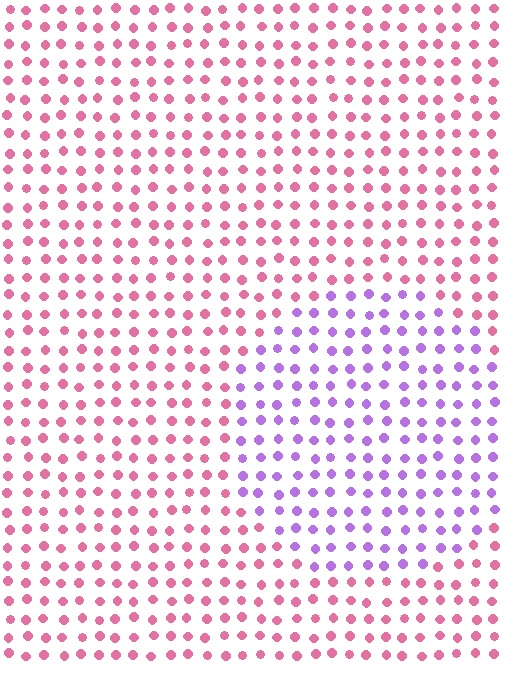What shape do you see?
I see a circle.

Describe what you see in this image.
The image is filled with small pink elements in a uniform arrangement. A circle-shaped region is visible where the elements are tinted to a slightly different hue, forming a subtle color boundary.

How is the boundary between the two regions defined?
The boundary is defined purely by a slight shift in hue (about 57 degrees). Spacing, size, and orientation are identical on both sides.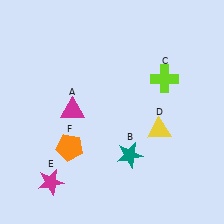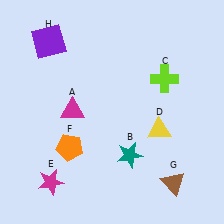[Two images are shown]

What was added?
A brown triangle (G), a purple square (H) were added in Image 2.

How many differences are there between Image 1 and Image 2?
There are 2 differences between the two images.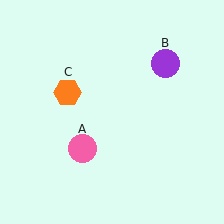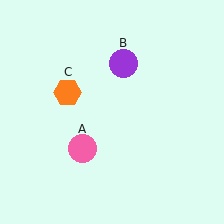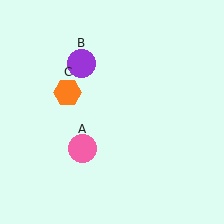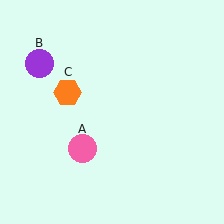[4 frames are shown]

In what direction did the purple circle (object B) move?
The purple circle (object B) moved left.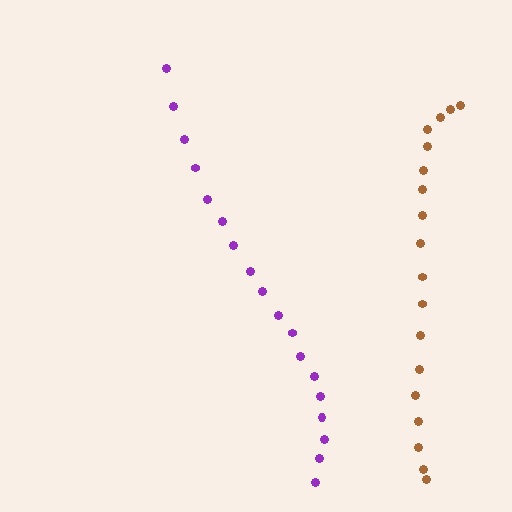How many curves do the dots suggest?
There are 2 distinct paths.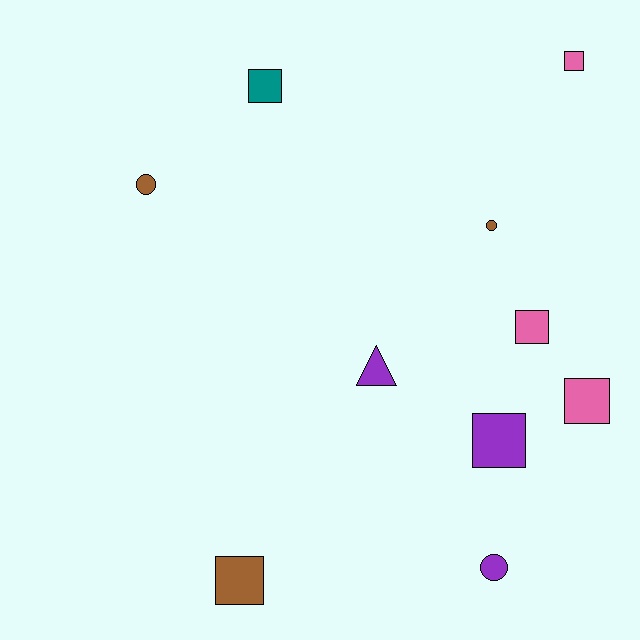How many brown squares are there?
There is 1 brown square.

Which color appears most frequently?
Brown, with 3 objects.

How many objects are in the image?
There are 10 objects.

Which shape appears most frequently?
Square, with 6 objects.